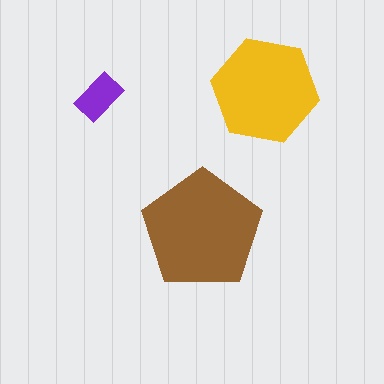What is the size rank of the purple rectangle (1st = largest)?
3rd.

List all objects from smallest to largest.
The purple rectangle, the yellow hexagon, the brown pentagon.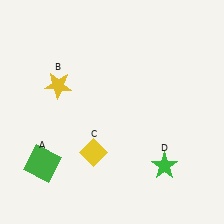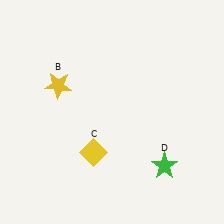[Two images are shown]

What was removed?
The green square (A) was removed in Image 2.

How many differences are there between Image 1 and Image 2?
There is 1 difference between the two images.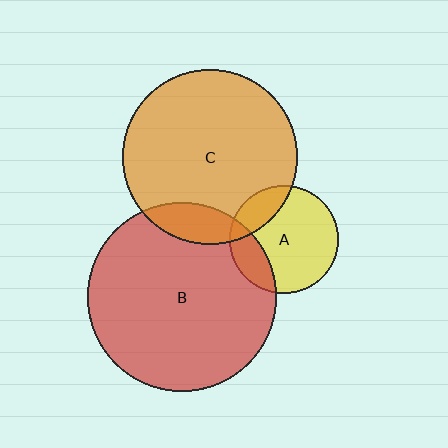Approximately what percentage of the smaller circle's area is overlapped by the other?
Approximately 20%.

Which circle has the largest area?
Circle B (red).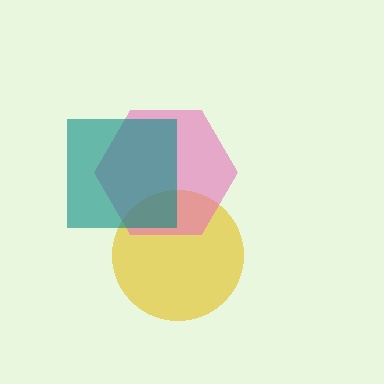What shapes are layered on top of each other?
The layered shapes are: a yellow circle, a pink hexagon, a teal square.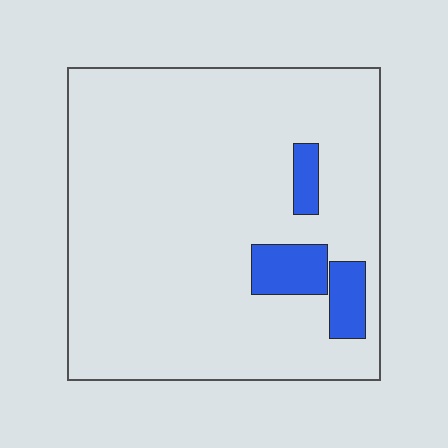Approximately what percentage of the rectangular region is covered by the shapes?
Approximately 10%.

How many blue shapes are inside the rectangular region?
3.